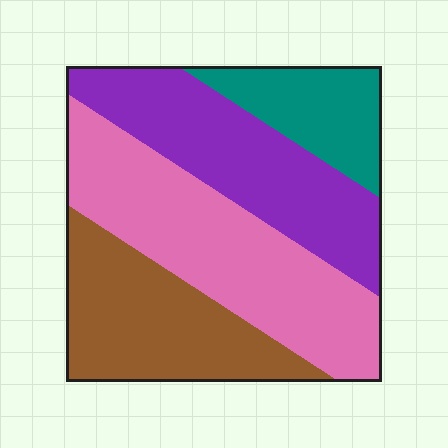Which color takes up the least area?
Teal, at roughly 15%.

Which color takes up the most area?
Pink, at roughly 35%.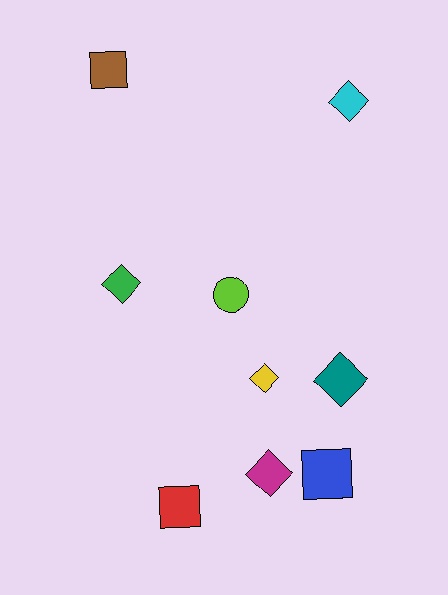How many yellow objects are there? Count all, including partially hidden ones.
There is 1 yellow object.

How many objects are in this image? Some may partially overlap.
There are 9 objects.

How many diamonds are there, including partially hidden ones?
There are 5 diamonds.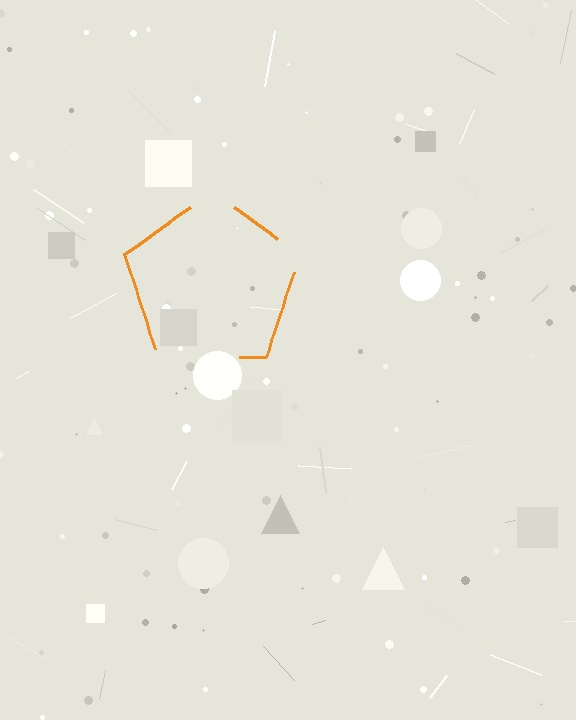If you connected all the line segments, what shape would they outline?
They would outline a pentagon.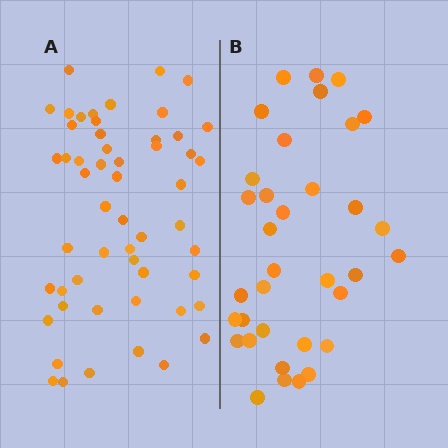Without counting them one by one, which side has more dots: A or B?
Region A (the left region) has more dots.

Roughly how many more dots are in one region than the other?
Region A has approximately 20 more dots than region B.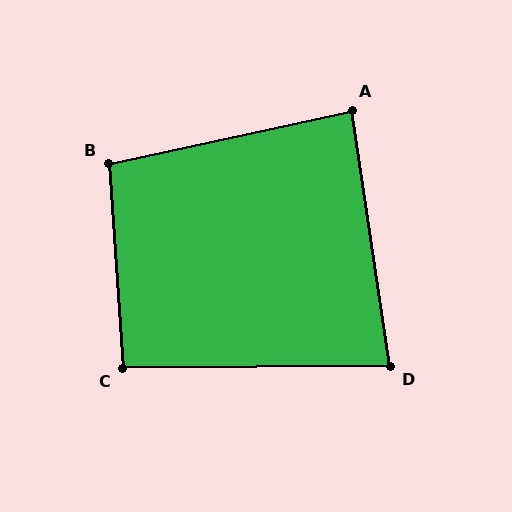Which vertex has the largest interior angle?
B, at approximately 98 degrees.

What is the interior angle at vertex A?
Approximately 86 degrees (approximately right).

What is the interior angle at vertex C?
Approximately 94 degrees (approximately right).